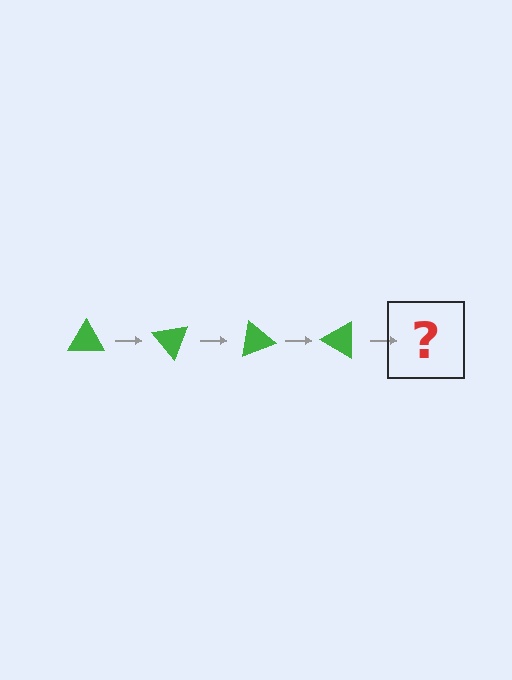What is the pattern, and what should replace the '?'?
The pattern is that the triangle rotates 50 degrees each step. The '?' should be a green triangle rotated 200 degrees.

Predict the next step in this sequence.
The next step is a green triangle rotated 200 degrees.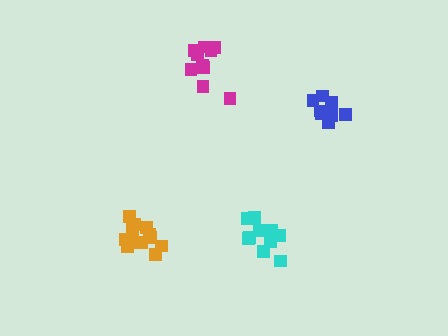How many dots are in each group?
Group 1: 10 dots, Group 2: 10 dots, Group 3: 13 dots, Group 4: 10 dots (43 total).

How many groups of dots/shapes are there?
There are 4 groups.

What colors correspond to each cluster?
The clusters are colored: cyan, magenta, orange, blue.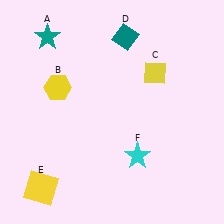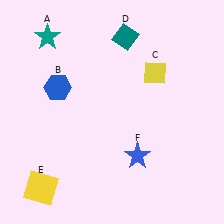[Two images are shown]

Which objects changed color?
B changed from yellow to blue. F changed from cyan to blue.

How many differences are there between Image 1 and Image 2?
There are 2 differences between the two images.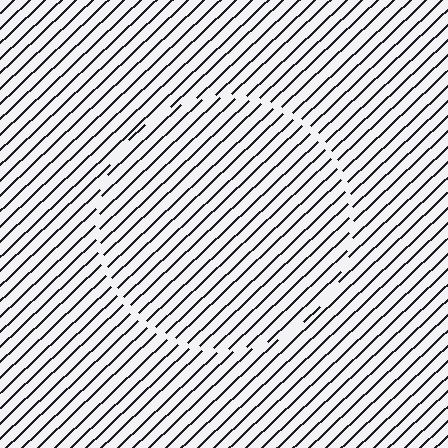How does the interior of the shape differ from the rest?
The interior of the shape contains the same grating, shifted by half a period — the contour is defined by the phase discontinuity where line-ends from the inner and outer gratings abut.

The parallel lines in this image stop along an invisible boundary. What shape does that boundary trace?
An illusory circle. The interior of the shape contains the same grating, shifted by half a period — the contour is defined by the phase discontinuity where line-ends from the inner and outer gratings abut.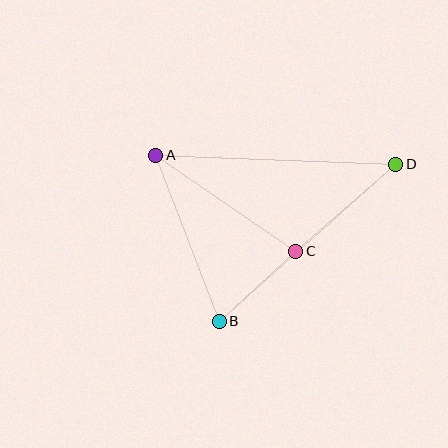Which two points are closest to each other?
Points B and C are closest to each other.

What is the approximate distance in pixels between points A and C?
The distance between A and C is approximately 170 pixels.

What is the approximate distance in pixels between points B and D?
The distance between B and D is approximately 236 pixels.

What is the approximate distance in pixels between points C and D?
The distance between C and D is approximately 132 pixels.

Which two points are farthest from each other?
Points A and D are farthest from each other.